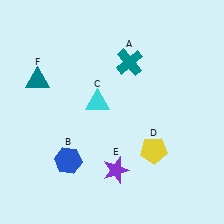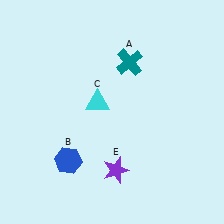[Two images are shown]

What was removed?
The teal triangle (F), the yellow pentagon (D) were removed in Image 2.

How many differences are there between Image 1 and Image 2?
There are 2 differences between the two images.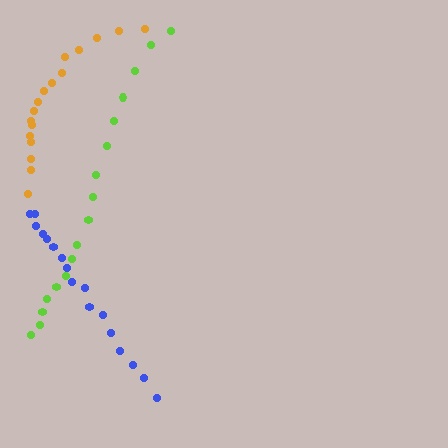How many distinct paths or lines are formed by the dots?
There are 3 distinct paths.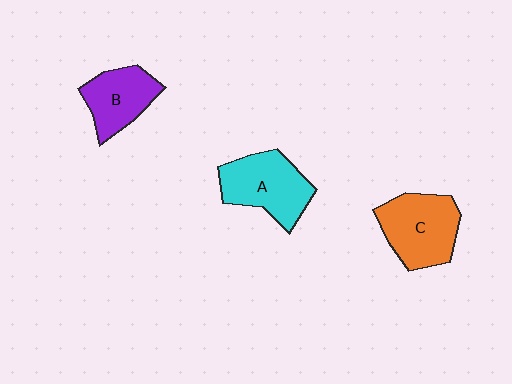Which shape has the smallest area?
Shape B (purple).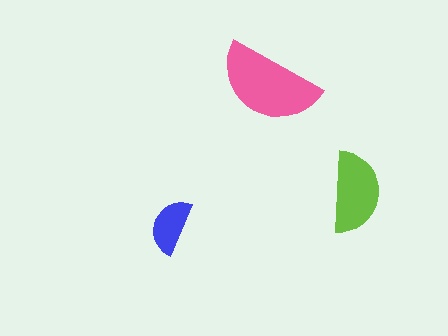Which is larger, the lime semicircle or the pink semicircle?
The pink one.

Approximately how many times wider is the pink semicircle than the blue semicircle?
About 2 times wider.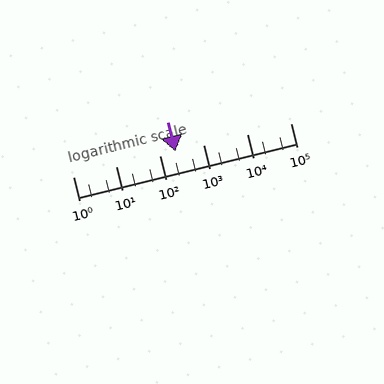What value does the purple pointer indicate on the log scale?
The pointer indicates approximately 230.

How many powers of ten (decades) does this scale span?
The scale spans 5 decades, from 1 to 100000.